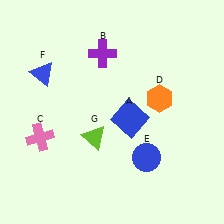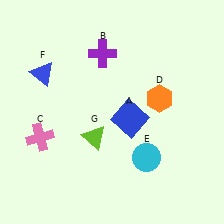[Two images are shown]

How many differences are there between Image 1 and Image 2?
There is 1 difference between the two images.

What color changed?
The circle (E) changed from blue in Image 1 to cyan in Image 2.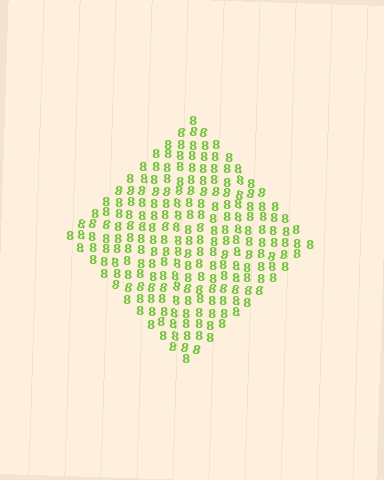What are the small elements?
The small elements are digit 8's.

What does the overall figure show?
The overall figure shows a diamond.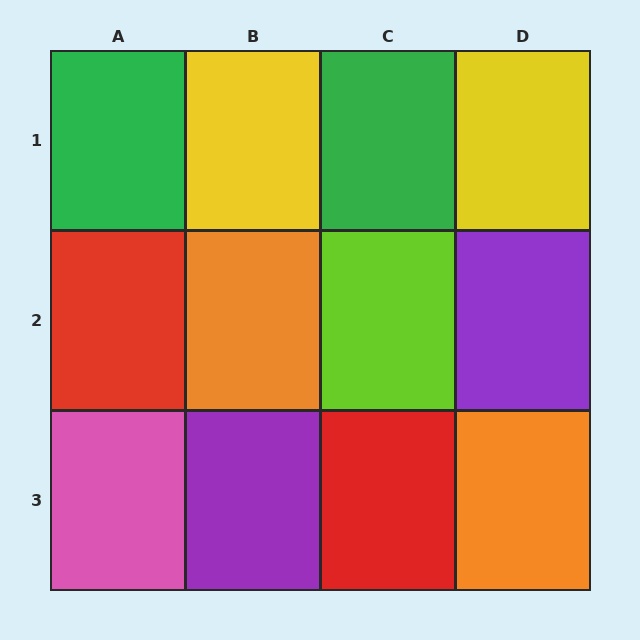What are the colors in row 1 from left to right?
Green, yellow, green, yellow.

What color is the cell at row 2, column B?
Orange.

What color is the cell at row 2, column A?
Red.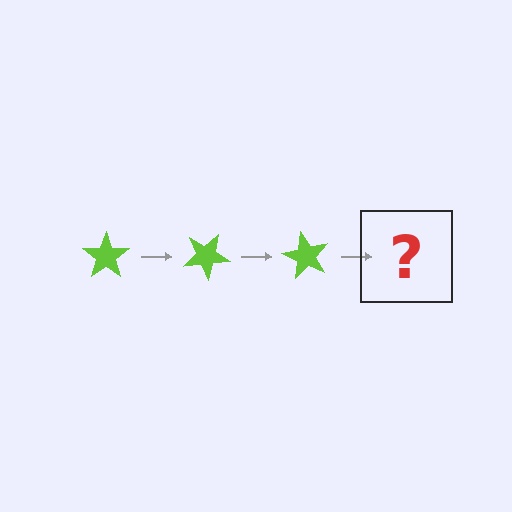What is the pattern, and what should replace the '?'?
The pattern is that the star rotates 30 degrees each step. The '?' should be a lime star rotated 90 degrees.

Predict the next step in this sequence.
The next step is a lime star rotated 90 degrees.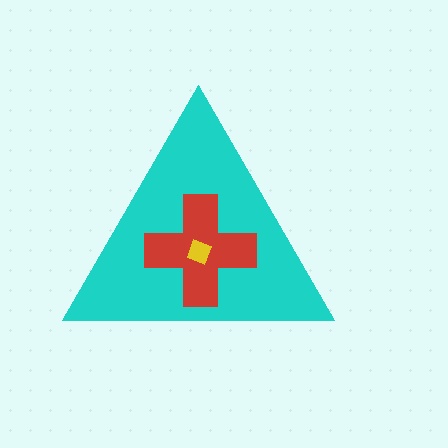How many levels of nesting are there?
3.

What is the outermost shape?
The cyan triangle.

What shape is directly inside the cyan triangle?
The red cross.